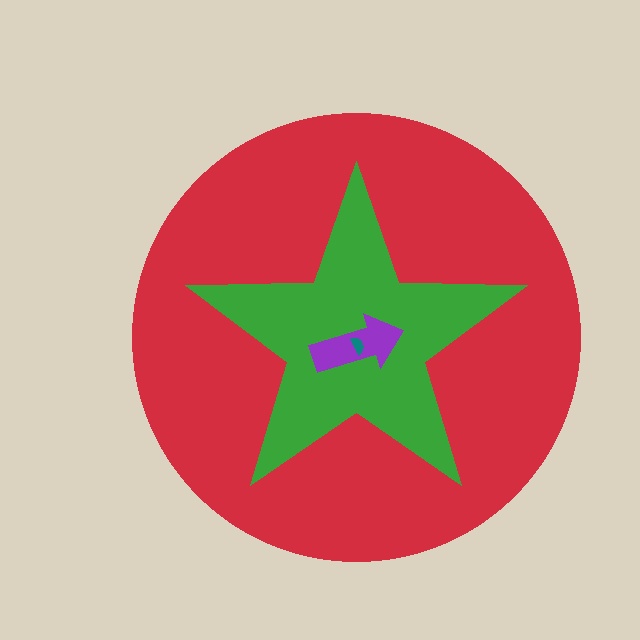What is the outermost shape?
The red circle.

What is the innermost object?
The teal semicircle.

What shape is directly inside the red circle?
The green star.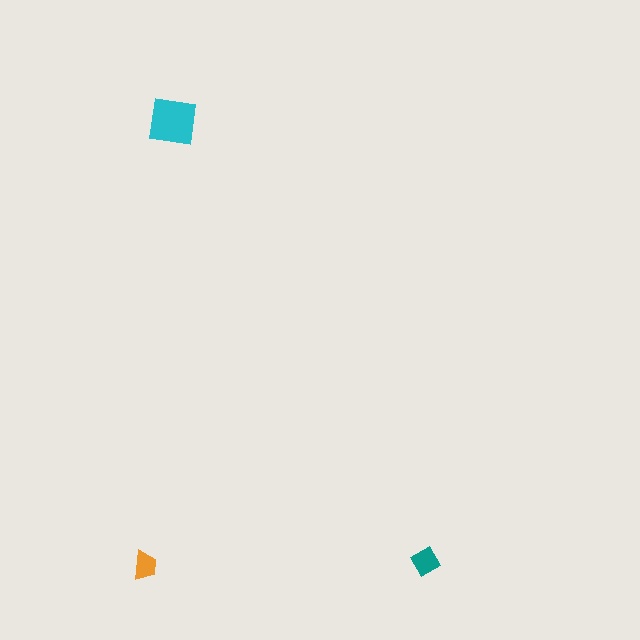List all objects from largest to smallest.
The cyan square, the teal diamond, the orange trapezoid.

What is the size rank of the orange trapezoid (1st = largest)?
3rd.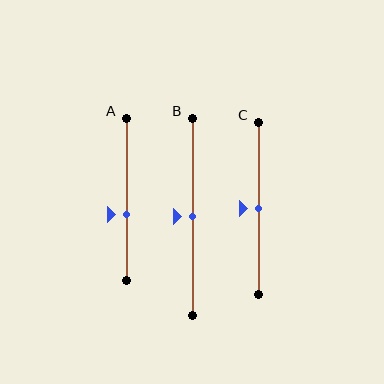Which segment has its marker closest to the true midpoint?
Segment B has its marker closest to the true midpoint.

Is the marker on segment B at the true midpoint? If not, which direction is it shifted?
Yes, the marker on segment B is at the true midpoint.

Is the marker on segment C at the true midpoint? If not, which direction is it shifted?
Yes, the marker on segment C is at the true midpoint.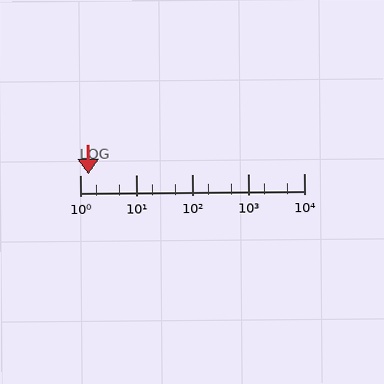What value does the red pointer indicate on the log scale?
The pointer indicates approximately 1.4.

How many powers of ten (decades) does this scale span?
The scale spans 4 decades, from 1 to 10000.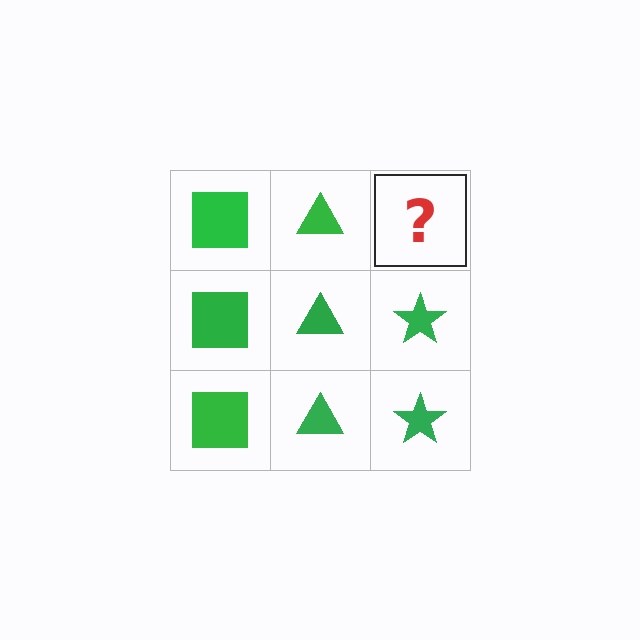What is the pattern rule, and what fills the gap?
The rule is that each column has a consistent shape. The gap should be filled with a green star.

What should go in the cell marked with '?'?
The missing cell should contain a green star.